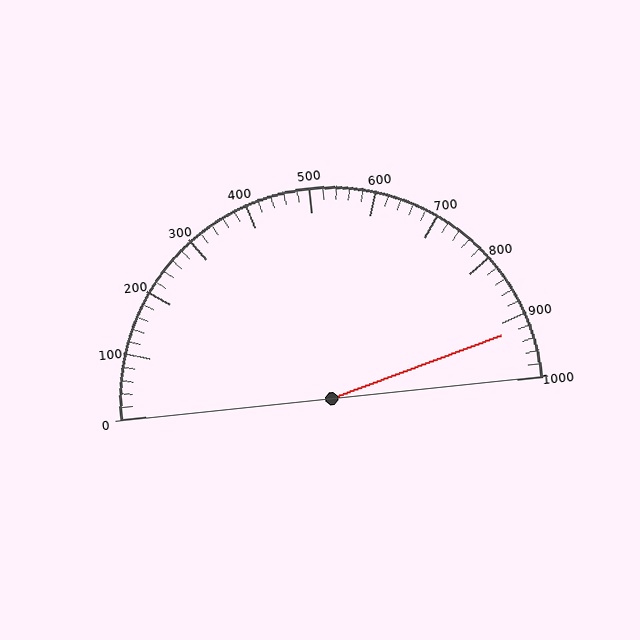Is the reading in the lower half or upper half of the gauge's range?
The reading is in the upper half of the range (0 to 1000).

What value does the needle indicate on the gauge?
The needle indicates approximately 920.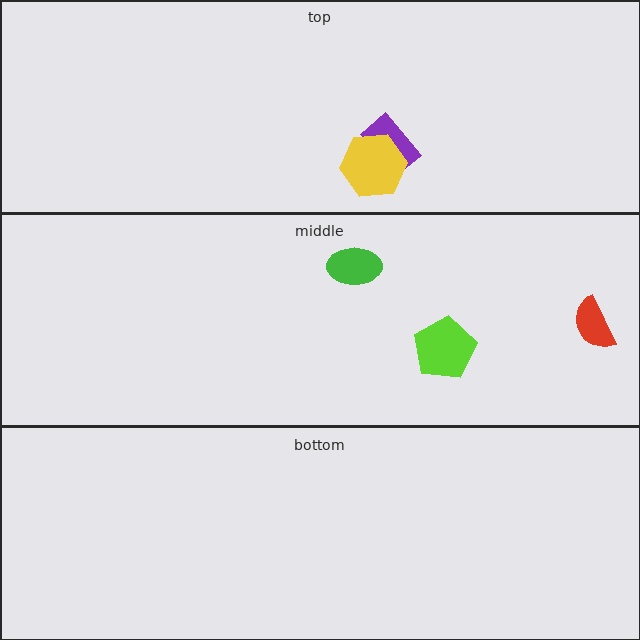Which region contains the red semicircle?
The middle region.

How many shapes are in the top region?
2.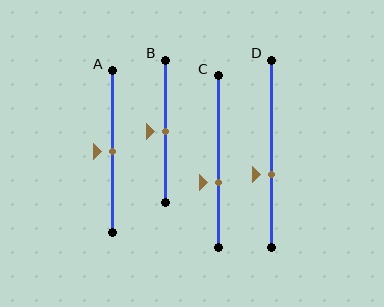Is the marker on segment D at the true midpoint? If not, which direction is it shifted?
No, the marker on segment D is shifted downward by about 11% of the segment length.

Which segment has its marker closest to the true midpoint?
Segment A has its marker closest to the true midpoint.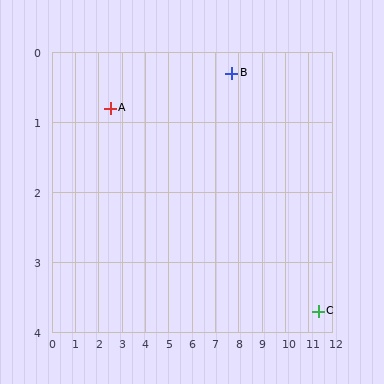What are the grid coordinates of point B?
Point B is at approximately (7.7, 0.3).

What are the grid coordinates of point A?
Point A is at approximately (2.5, 0.8).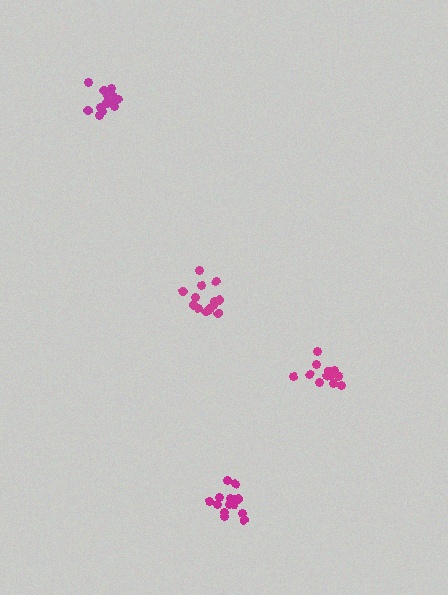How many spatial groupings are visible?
There are 4 spatial groupings.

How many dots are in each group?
Group 1: 14 dots, Group 2: 14 dots, Group 3: 14 dots, Group 4: 12 dots (54 total).